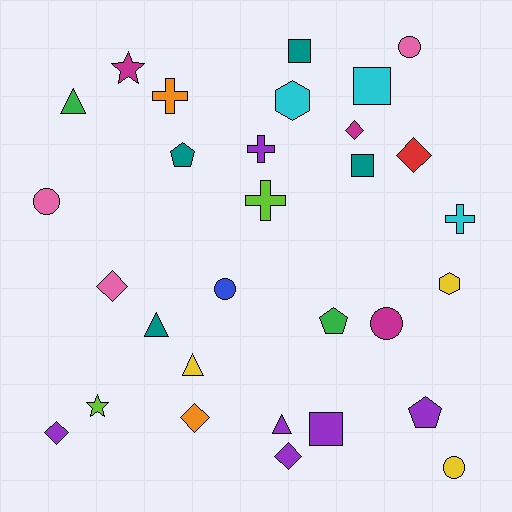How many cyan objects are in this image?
There are 3 cyan objects.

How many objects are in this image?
There are 30 objects.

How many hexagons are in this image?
There are 2 hexagons.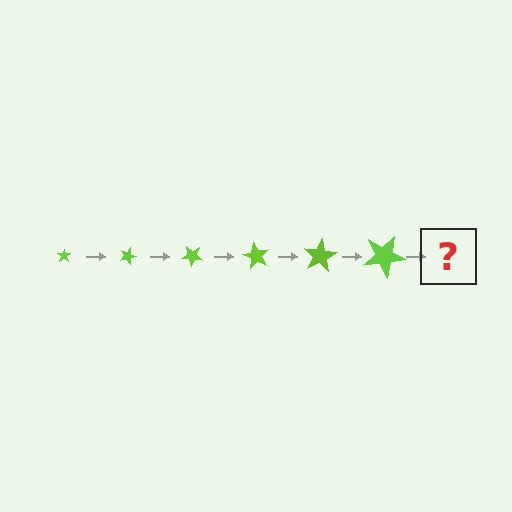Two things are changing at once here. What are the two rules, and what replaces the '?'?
The two rules are that the star grows larger each step and it rotates 20 degrees each step. The '?' should be a star, larger than the previous one and rotated 120 degrees from the start.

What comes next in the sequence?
The next element should be a star, larger than the previous one and rotated 120 degrees from the start.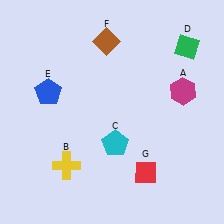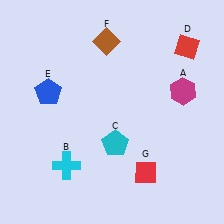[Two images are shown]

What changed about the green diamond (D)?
In Image 1, D is green. In Image 2, it changed to red.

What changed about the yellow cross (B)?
In Image 1, B is yellow. In Image 2, it changed to cyan.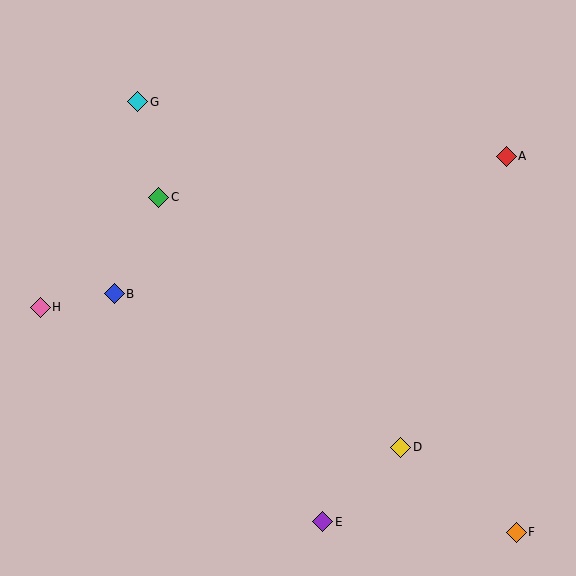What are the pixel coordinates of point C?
Point C is at (159, 197).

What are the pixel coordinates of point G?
Point G is at (138, 102).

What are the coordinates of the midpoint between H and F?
The midpoint between H and F is at (278, 420).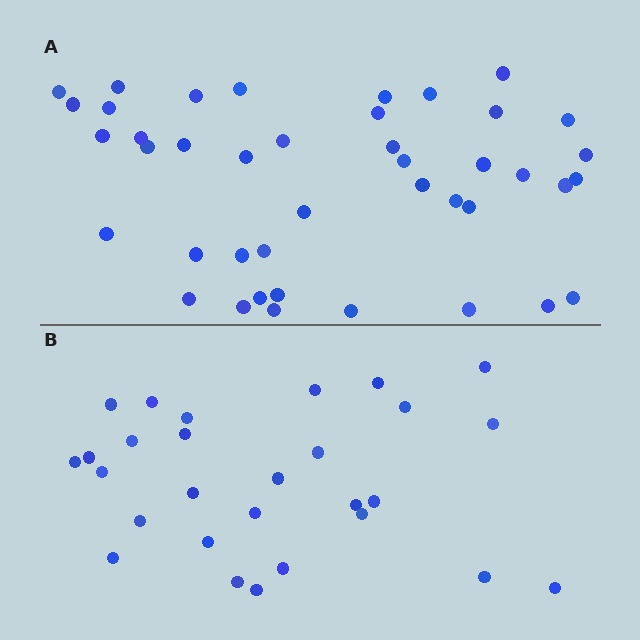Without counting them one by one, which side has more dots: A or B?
Region A (the top region) has more dots.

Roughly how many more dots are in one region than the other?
Region A has approximately 15 more dots than region B.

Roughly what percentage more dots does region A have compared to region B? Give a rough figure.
About 50% more.